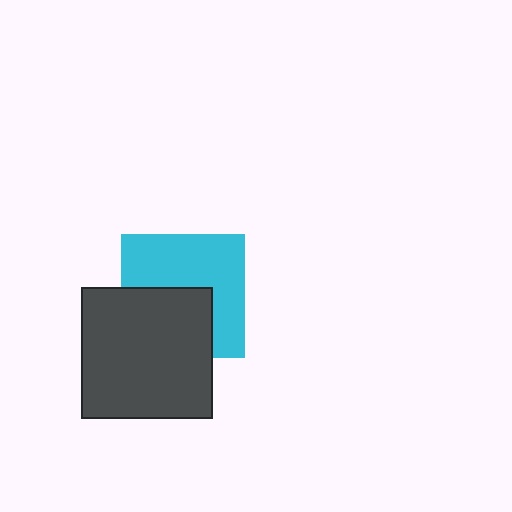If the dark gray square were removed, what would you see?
You would see the complete cyan square.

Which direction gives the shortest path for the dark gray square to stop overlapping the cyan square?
Moving down gives the shortest separation.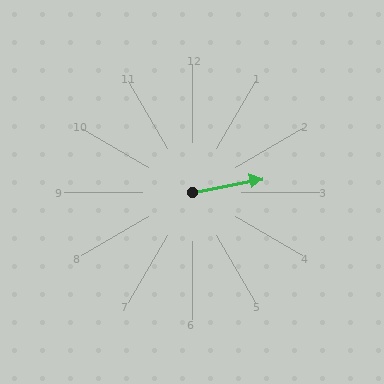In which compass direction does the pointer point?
East.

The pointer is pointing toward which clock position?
Roughly 3 o'clock.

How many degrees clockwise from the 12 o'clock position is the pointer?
Approximately 79 degrees.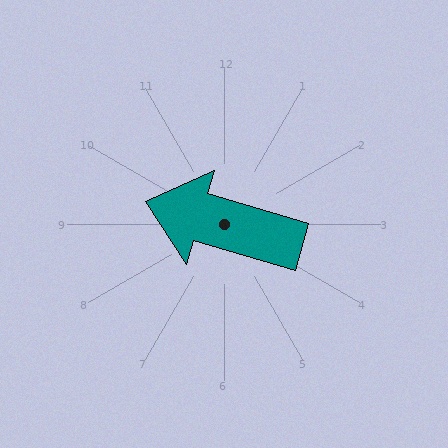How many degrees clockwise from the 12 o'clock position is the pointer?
Approximately 286 degrees.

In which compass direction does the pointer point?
West.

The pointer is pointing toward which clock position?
Roughly 10 o'clock.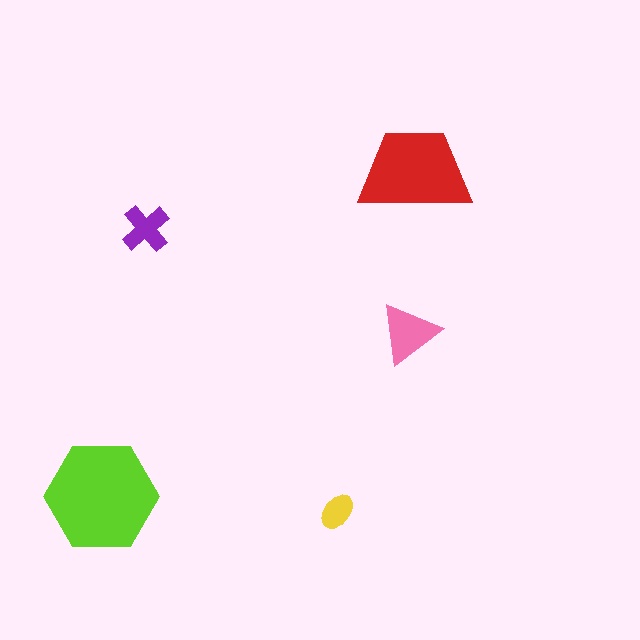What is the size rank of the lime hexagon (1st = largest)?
1st.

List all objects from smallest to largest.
The yellow ellipse, the purple cross, the pink triangle, the red trapezoid, the lime hexagon.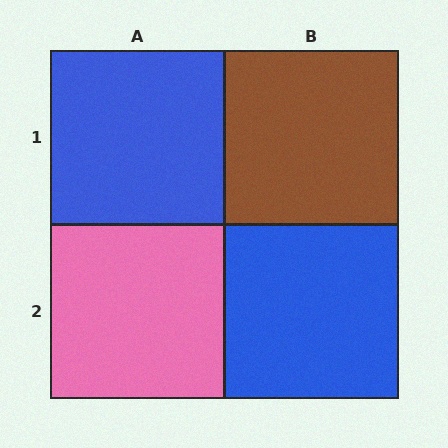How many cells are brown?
1 cell is brown.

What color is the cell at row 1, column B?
Brown.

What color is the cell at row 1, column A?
Blue.